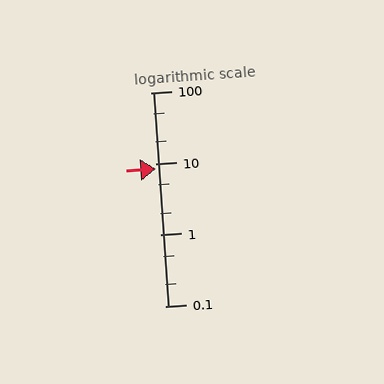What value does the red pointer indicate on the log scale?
The pointer indicates approximately 8.4.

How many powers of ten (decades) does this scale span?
The scale spans 3 decades, from 0.1 to 100.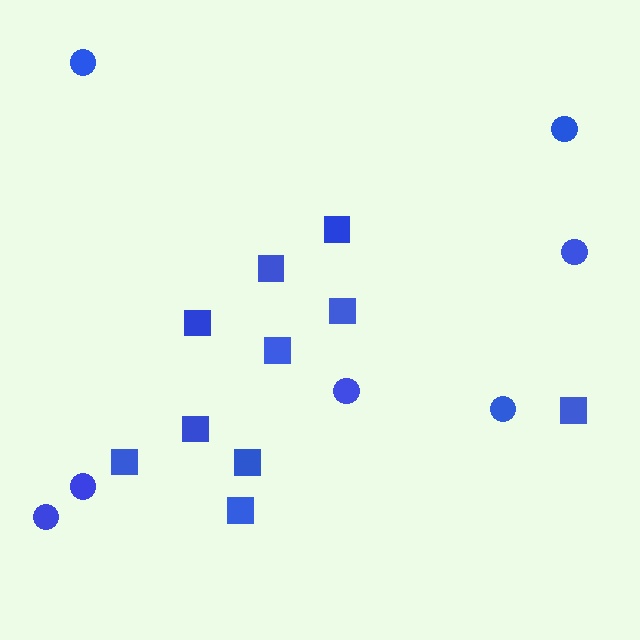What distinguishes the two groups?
There are 2 groups: one group of circles (7) and one group of squares (10).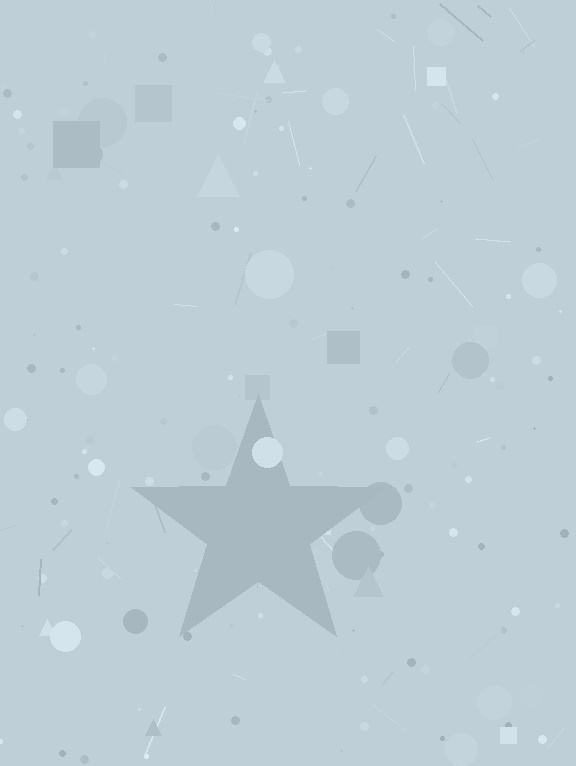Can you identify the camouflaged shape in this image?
The camouflaged shape is a star.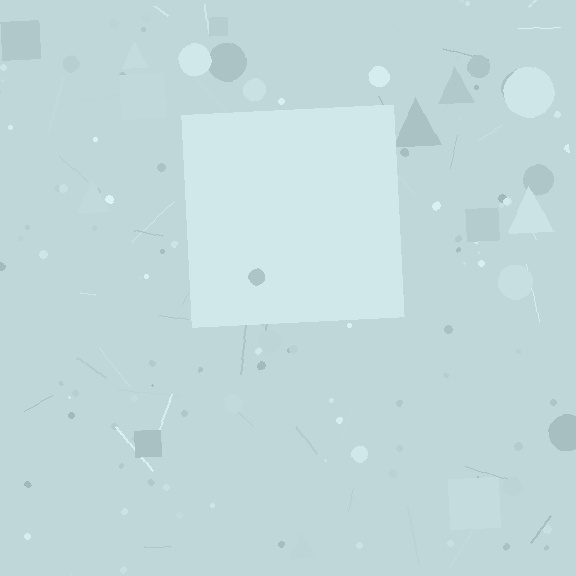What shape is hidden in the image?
A square is hidden in the image.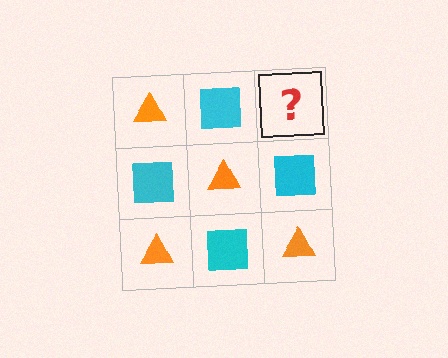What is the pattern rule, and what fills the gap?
The rule is that it alternates orange triangle and cyan square in a checkerboard pattern. The gap should be filled with an orange triangle.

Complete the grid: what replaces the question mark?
The question mark should be replaced with an orange triangle.